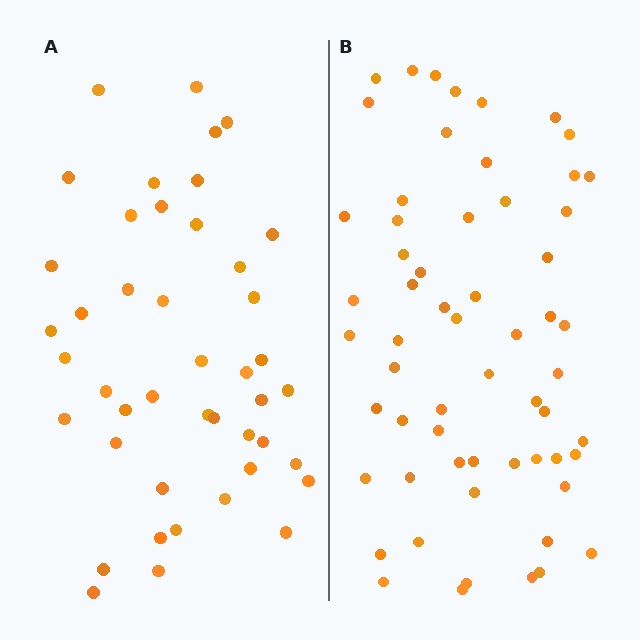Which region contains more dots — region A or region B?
Region B (the right region) has more dots.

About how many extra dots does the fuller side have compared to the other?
Region B has approximately 15 more dots than region A.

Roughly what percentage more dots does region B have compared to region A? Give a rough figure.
About 35% more.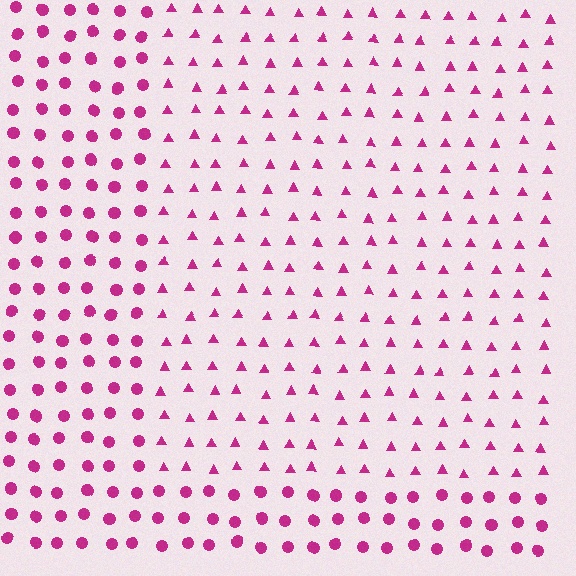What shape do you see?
I see a rectangle.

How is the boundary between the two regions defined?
The boundary is defined by a change in element shape: triangles inside vs. circles outside. All elements share the same color and spacing.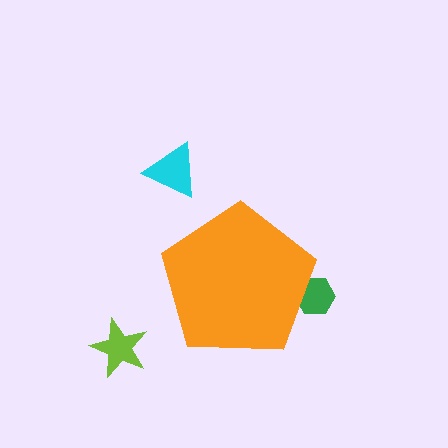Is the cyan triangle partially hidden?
No, the cyan triangle is fully visible.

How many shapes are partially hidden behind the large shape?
1 shape is partially hidden.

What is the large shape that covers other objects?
An orange pentagon.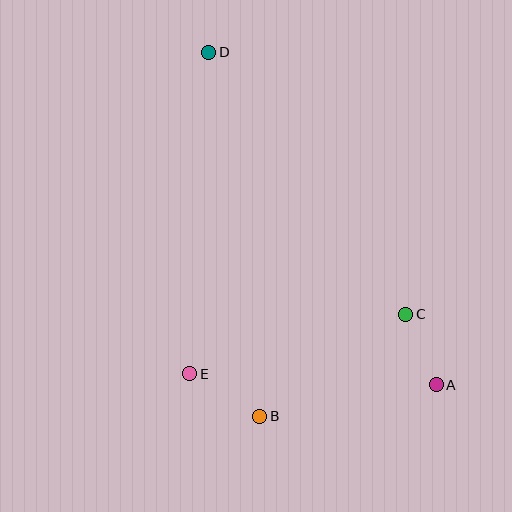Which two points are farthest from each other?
Points A and D are farthest from each other.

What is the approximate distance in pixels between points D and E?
The distance between D and E is approximately 322 pixels.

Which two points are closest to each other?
Points A and C are closest to each other.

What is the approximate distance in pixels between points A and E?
The distance between A and E is approximately 247 pixels.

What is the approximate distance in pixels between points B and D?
The distance between B and D is approximately 367 pixels.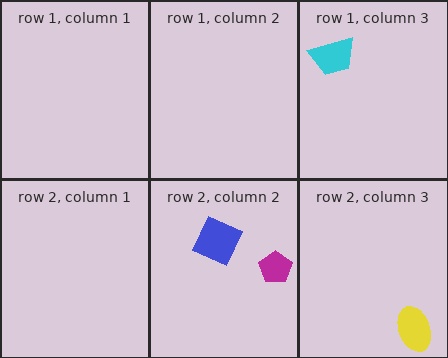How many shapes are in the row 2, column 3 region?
1.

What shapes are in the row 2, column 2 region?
The blue square, the magenta pentagon.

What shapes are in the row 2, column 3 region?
The yellow ellipse.